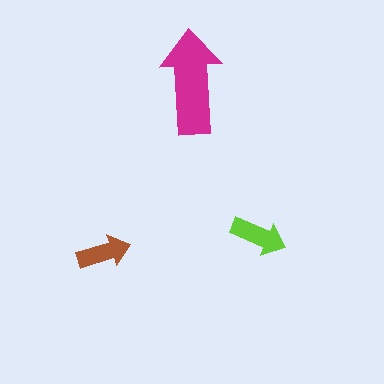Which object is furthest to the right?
The lime arrow is rightmost.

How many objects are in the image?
There are 3 objects in the image.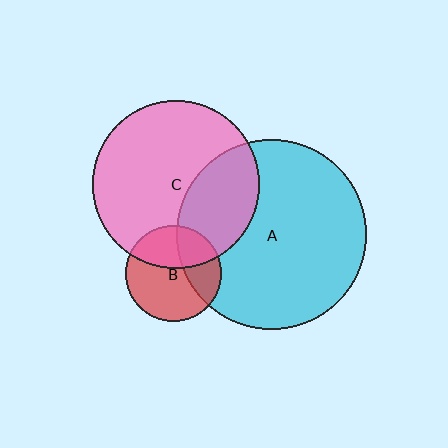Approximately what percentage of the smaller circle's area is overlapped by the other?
Approximately 30%.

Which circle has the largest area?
Circle A (cyan).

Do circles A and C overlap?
Yes.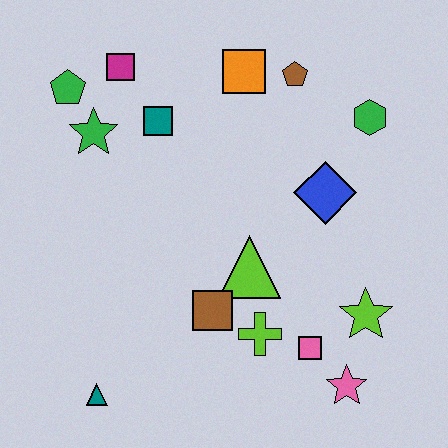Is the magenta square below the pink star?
No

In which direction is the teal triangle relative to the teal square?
The teal triangle is below the teal square.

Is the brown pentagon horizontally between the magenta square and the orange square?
No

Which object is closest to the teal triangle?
The brown square is closest to the teal triangle.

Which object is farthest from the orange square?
The teal triangle is farthest from the orange square.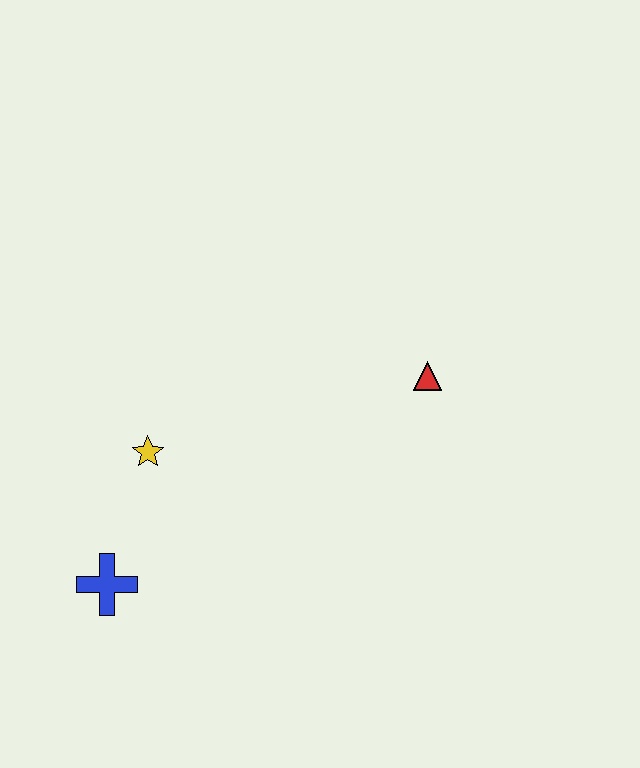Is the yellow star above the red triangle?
No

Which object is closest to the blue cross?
The yellow star is closest to the blue cross.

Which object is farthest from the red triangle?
The blue cross is farthest from the red triangle.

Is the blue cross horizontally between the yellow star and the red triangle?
No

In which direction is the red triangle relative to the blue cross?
The red triangle is to the right of the blue cross.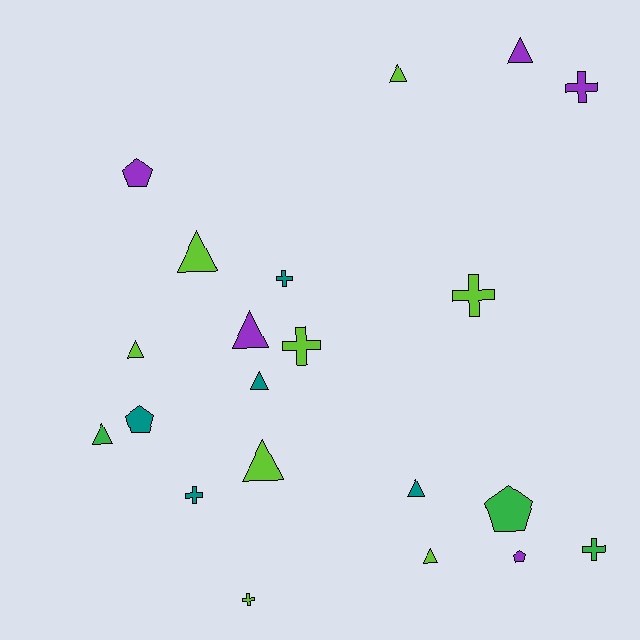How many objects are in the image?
There are 21 objects.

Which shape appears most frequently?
Triangle, with 10 objects.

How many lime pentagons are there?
There are no lime pentagons.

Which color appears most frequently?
Lime, with 8 objects.